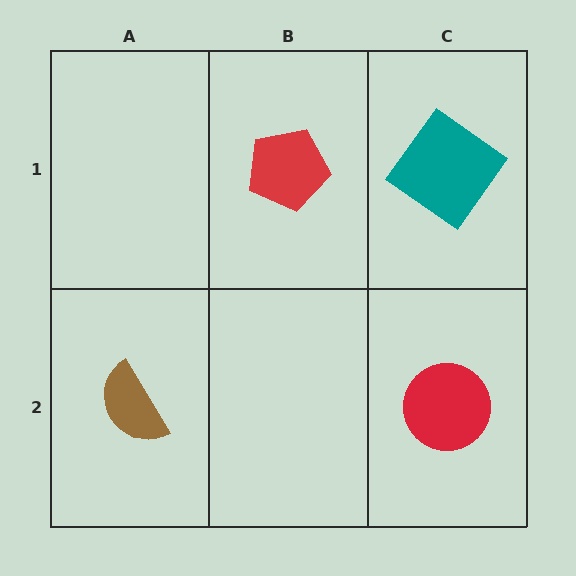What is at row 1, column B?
A red pentagon.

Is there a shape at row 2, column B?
No, that cell is empty.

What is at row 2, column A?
A brown semicircle.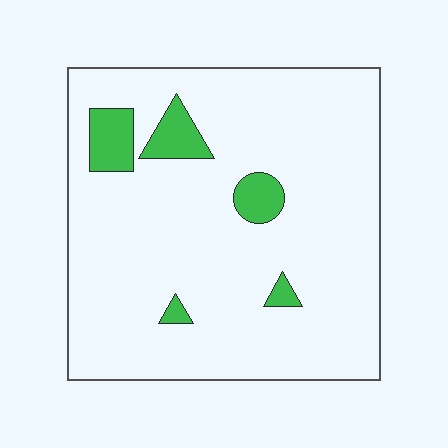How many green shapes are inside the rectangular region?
5.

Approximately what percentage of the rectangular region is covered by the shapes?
Approximately 10%.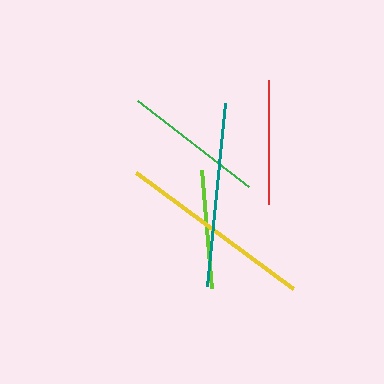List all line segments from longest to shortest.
From longest to shortest: yellow, teal, green, red, lime.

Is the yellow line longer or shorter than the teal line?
The yellow line is longer than the teal line.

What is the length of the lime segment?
The lime segment is approximately 119 pixels long.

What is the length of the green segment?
The green segment is approximately 141 pixels long.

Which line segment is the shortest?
The lime line is the shortest at approximately 119 pixels.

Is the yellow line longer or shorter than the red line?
The yellow line is longer than the red line.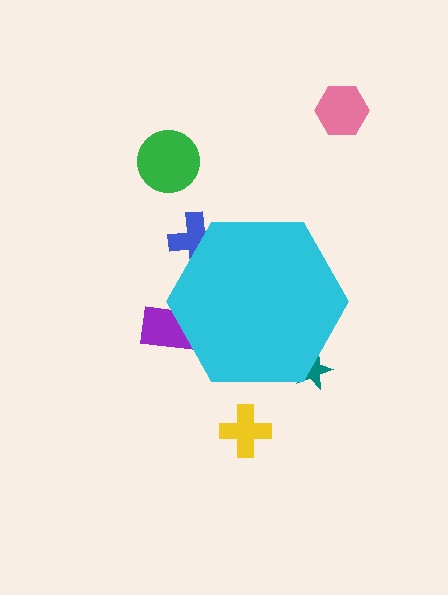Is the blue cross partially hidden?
Yes, the blue cross is partially hidden behind the cyan hexagon.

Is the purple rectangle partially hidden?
Yes, the purple rectangle is partially hidden behind the cyan hexagon.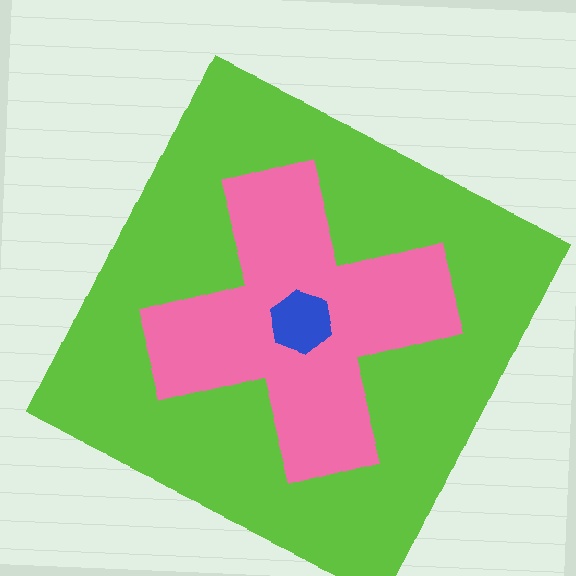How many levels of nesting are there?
3.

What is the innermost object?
The blue hexagon.